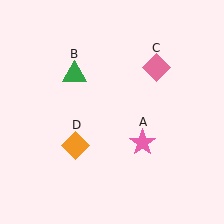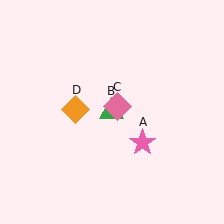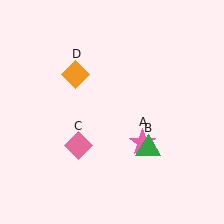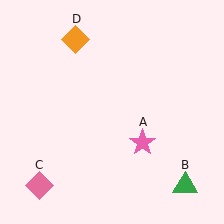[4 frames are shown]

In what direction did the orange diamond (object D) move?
The orange diamond (object D) moved up.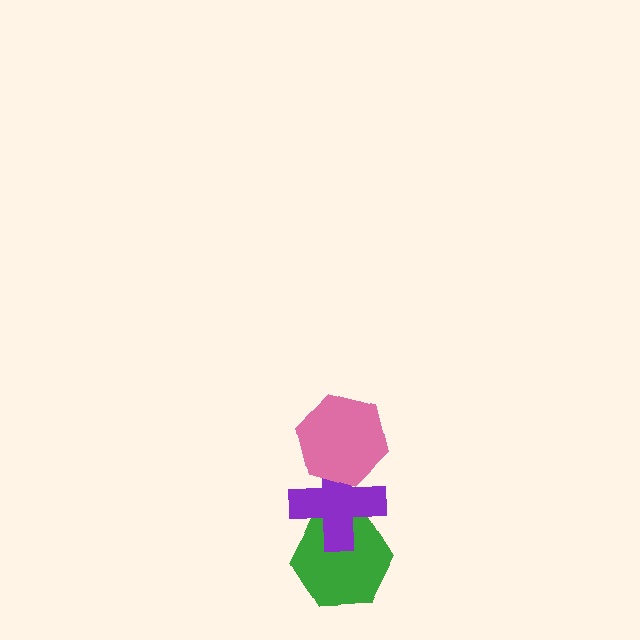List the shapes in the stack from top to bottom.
From top to bottom: the pink hexagon, the purple cross, the green hexagon.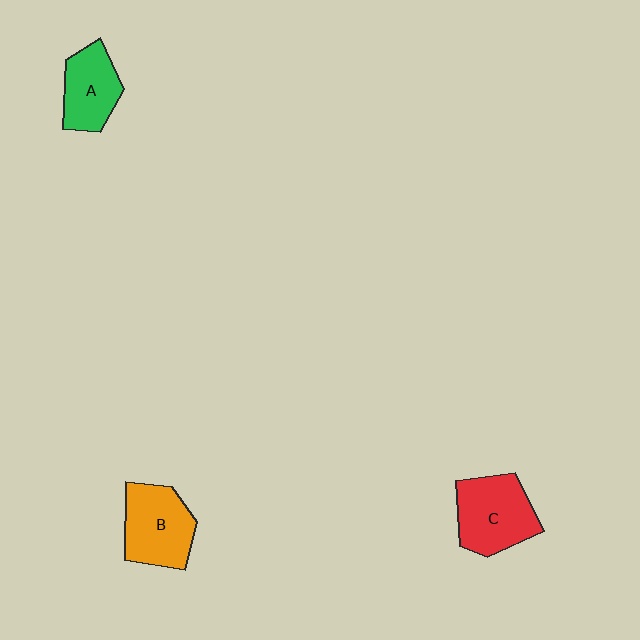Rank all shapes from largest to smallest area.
From largest to smallest: C (red), B (orange), A (green).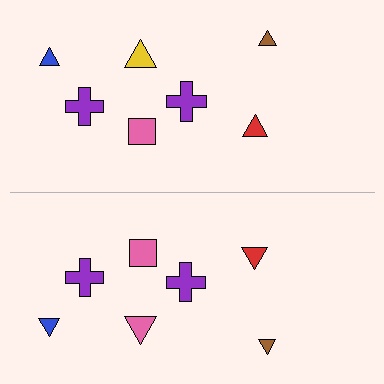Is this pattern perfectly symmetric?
No, the pattern is not perfectly symmetric. The pink triangle on the bottom side breaks the symmetry — its mirror counterpart is yellow.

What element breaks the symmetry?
The pink triangle on the bottom side breaks the symmetry — its mirror counterpart is yellow.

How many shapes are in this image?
There are 14 shapes in this image.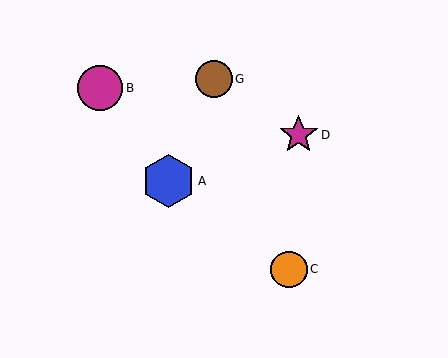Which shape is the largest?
The blue hexagon (labeled A) is the largest.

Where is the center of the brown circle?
The center of the brown circle is at (214, 79).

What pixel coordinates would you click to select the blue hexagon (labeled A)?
Click at (169, 181) to select the blue hexagon A.